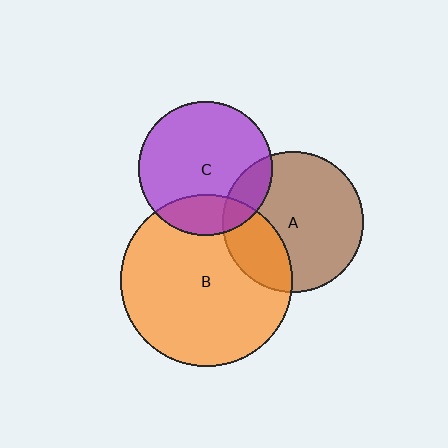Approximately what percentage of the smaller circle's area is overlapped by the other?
Approximately 20%.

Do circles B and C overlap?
Yes.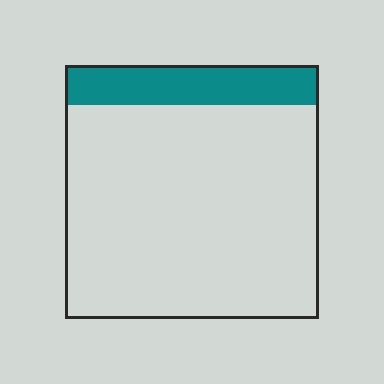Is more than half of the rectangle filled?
No.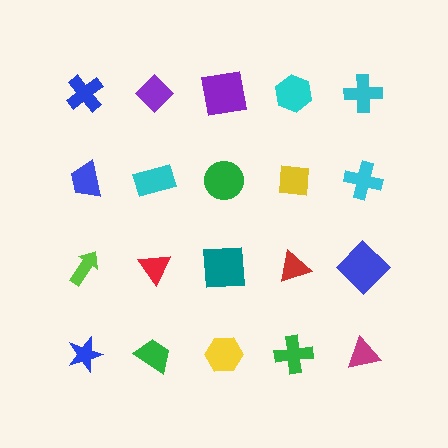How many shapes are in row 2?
5 shapes.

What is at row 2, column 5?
A cyan cross.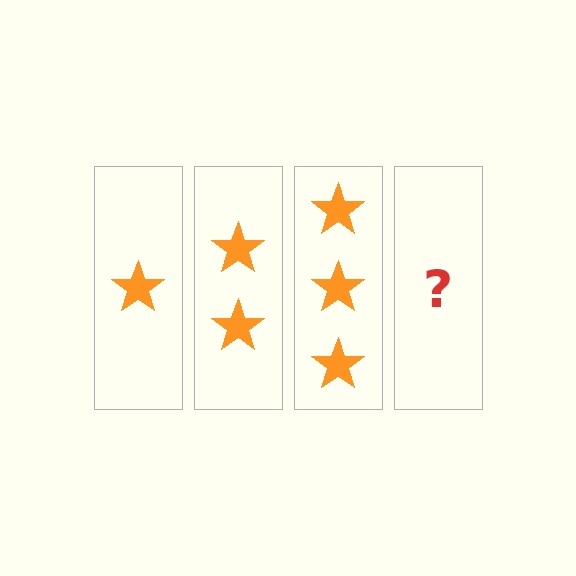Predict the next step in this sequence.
The next step is 4 stars.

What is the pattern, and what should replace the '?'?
The pattern is that each step adds one more star. The '?' should be 4 stars.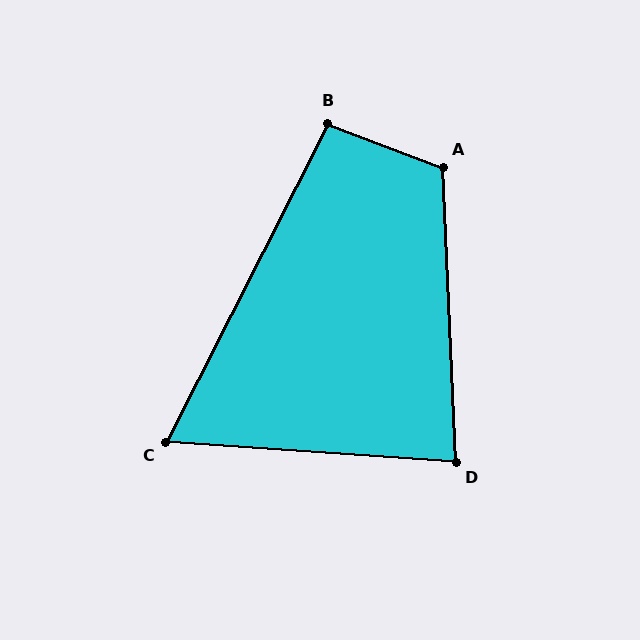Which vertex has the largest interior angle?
A, at approximately 113 degrees.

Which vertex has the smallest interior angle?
C, at approximately 67 degrees.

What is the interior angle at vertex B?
Approximately 96 degrees (obtuse).